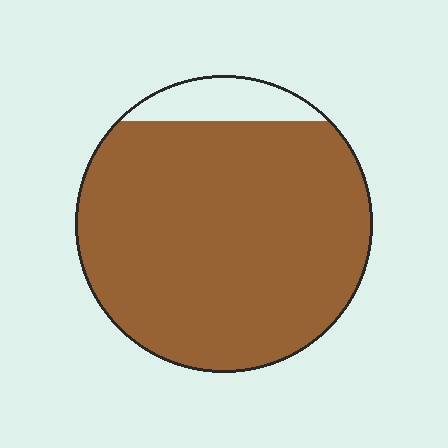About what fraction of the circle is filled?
About nine tenths (9/10).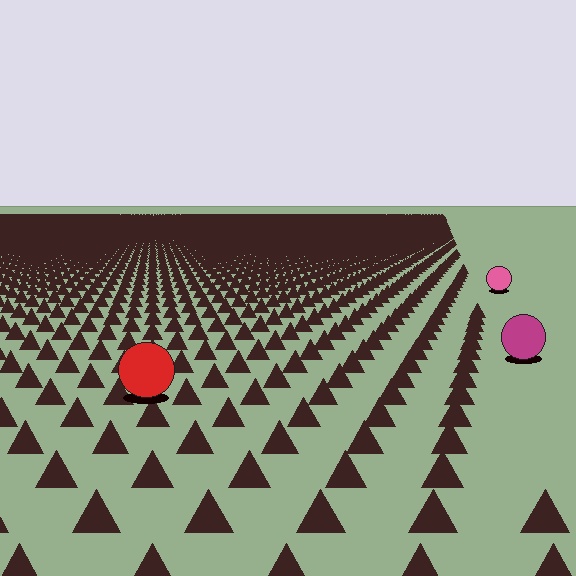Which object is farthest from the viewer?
The pink circle is farthest from the viewer. It appears smaller and the ground texture around it is denser.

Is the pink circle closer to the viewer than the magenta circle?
No. The magenta circle is closer — you can tell from the texture gradient: the ground texture is coarser near it.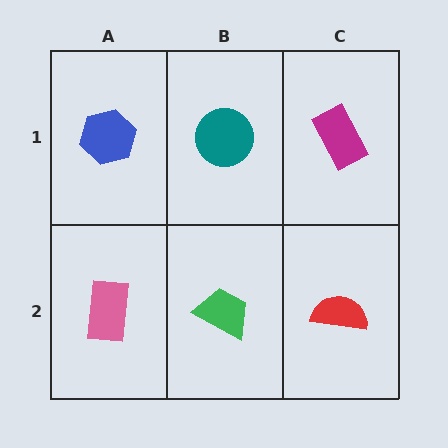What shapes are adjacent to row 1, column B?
A green trapezoid (row 2, column B), a blue hexagon (row 1, column A), a magenta rectangle (row 1, column C).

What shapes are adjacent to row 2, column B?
A teal circle (row 1, column B), a pink rectangle (row 2, column A), a red semicircle (row 2, column C).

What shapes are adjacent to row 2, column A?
A blue hexagon (row 1, column A), a green trapezoid (row 2, column B).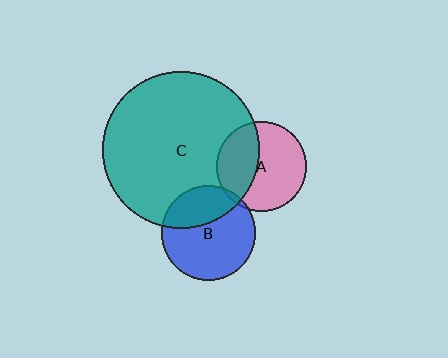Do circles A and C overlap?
Yes.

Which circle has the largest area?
Circle C (teal).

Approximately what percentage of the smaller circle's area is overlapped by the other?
Approximately 40%.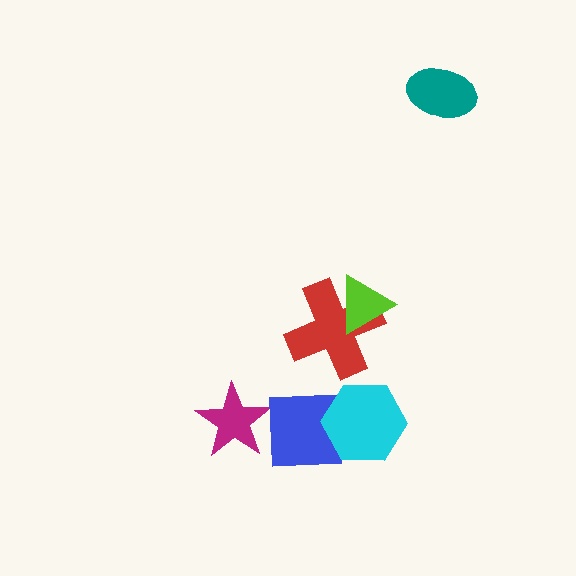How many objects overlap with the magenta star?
0 objects overlap with the magenta star.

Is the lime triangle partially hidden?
No, no other shape covers it.